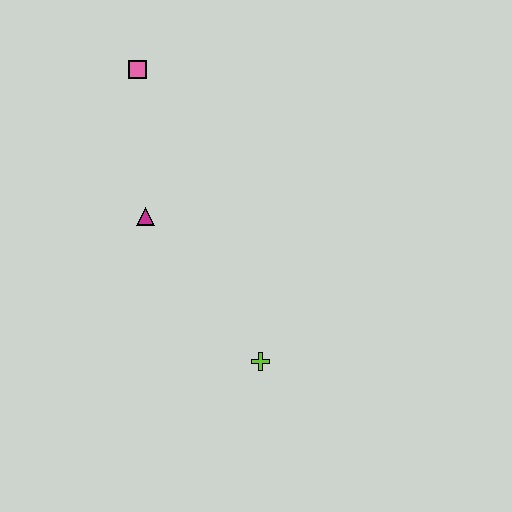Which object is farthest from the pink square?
The lime cross is farthest from the pink square.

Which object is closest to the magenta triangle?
The pink square is closest to the magenta triangle.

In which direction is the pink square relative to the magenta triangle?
The pink square is above the magenta triangle.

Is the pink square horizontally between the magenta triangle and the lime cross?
No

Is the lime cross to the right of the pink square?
Yes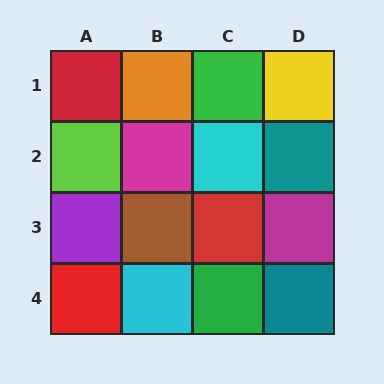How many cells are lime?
1 cell is lime.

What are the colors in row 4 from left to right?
Red, cyan, green, teal.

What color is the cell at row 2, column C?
Cyan.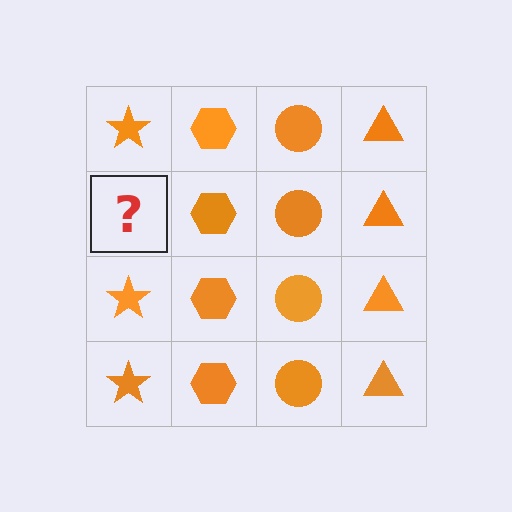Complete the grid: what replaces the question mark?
The question mark should be replaced with an orange star.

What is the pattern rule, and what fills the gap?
The rule is that each column has a consistent shape. The gap should be filled with an orange star.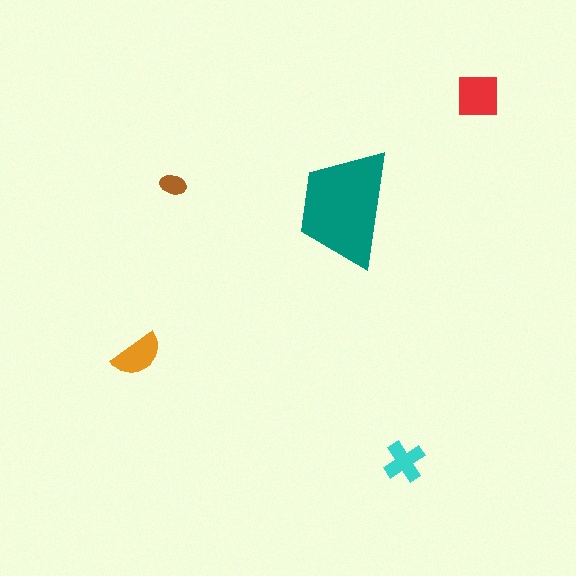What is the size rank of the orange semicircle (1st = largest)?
3rd.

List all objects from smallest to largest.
The brown ellipse, the cyan cross, the orange semicircle, the red square, the teal trapezoid.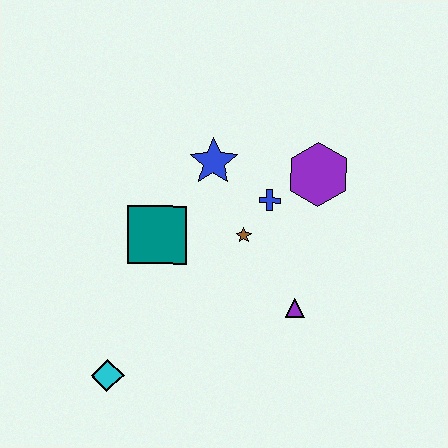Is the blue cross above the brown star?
Yes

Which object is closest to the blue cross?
The brown star is closest to the blue cross.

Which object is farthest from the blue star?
The cyan diamond is farthest from the blue star.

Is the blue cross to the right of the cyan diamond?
Yes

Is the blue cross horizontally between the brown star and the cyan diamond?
No